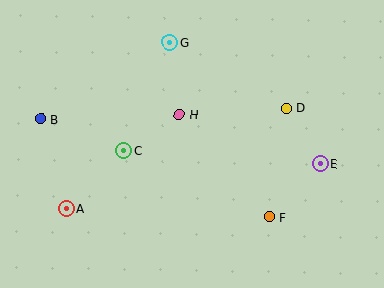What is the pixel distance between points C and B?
The distance between C and B is 89 pixels.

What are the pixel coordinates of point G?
Point G is at (170, 43).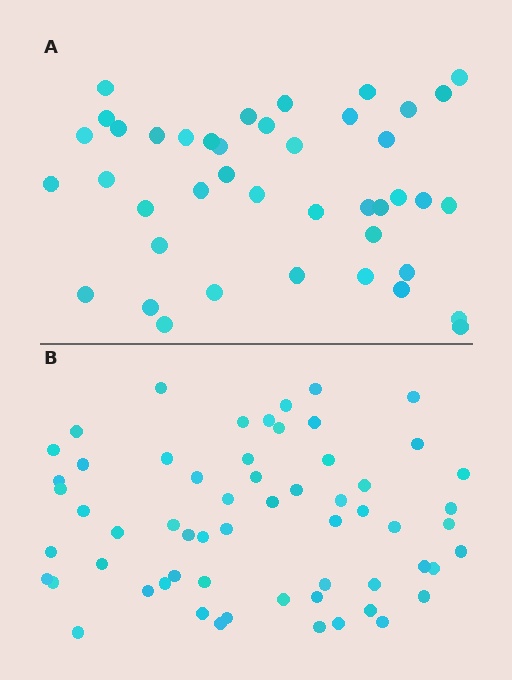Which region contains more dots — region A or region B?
Region B (the bottom region) has more dots.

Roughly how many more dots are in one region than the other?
Region B has approximately 20 more dots than region A.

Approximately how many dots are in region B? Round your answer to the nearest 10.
About 60 dots.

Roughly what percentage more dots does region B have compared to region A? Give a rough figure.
About 45% more.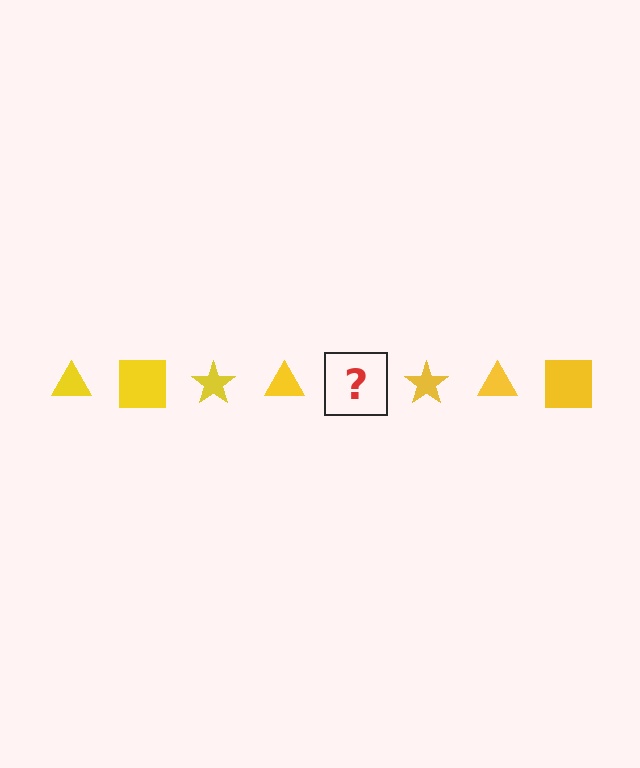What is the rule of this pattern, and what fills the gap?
The rule is that the pattern cycles through triangle, square, star shapes in yellow. The gap should be filled with a yellow square.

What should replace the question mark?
The question mark should be replaced with a yellow square.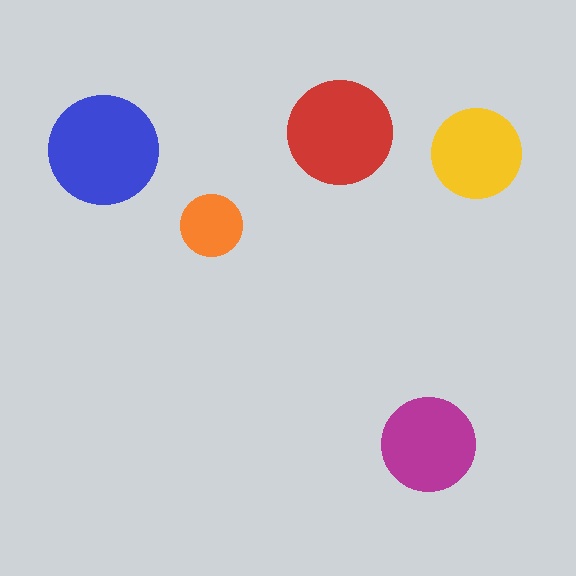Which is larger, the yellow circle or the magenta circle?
The magenta one.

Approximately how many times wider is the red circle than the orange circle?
About 1.5 times wider.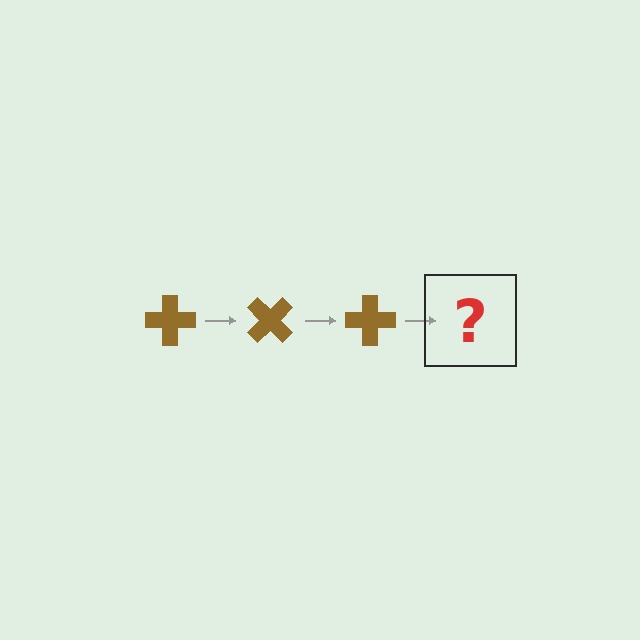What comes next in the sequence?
The next element should be a brown cross rotated 135 degrees.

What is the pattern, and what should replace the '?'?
The pattern is that the cross rotates 45 degrees each step. The '?' should be a brown cross rotated 135 degrees.